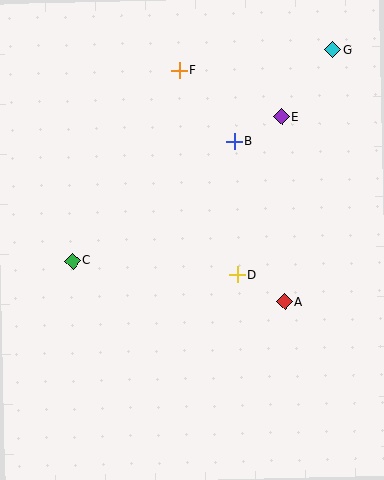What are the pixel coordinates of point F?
Point F is at (180, 71).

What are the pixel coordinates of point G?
Point G is at (333, 50).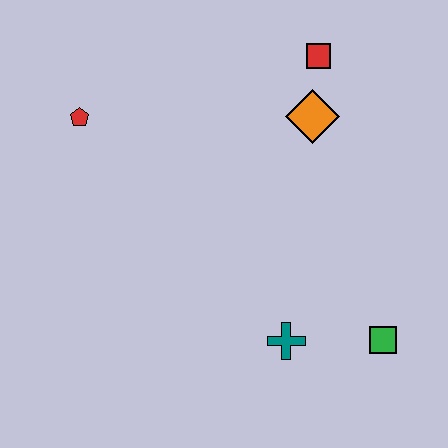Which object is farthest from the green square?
The red pentagon is farthest from the green square.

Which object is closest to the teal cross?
The green square is closest to the teal cross.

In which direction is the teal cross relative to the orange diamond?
The teal cross is below the orange diamond.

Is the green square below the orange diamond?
Yes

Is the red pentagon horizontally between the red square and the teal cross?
No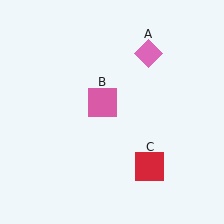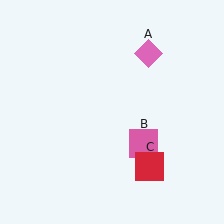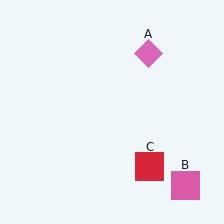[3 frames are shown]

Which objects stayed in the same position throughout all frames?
Pink diamond (object A) and red square (object C) remained stationary.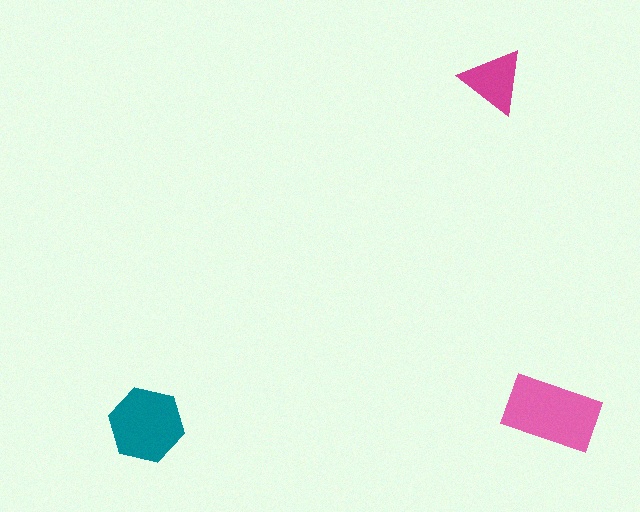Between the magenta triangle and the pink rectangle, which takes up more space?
The pink rectangle.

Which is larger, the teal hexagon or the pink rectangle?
The pink rectangle.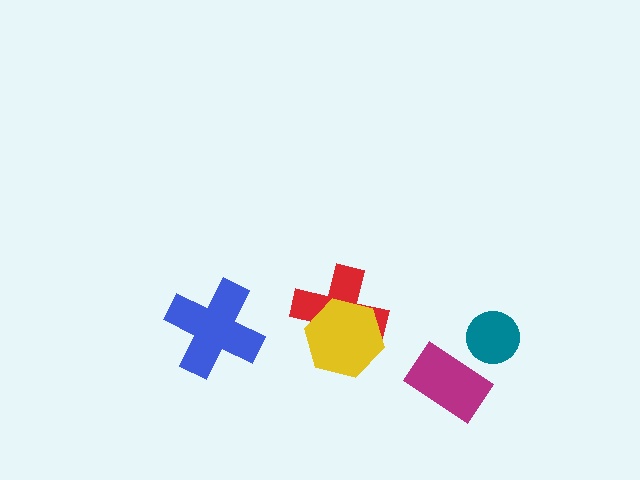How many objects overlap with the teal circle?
0 objects overlap with the teal circle.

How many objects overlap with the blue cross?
0 objects overlap with the blue cross.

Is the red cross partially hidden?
Yes, it is partially covered by another shape.